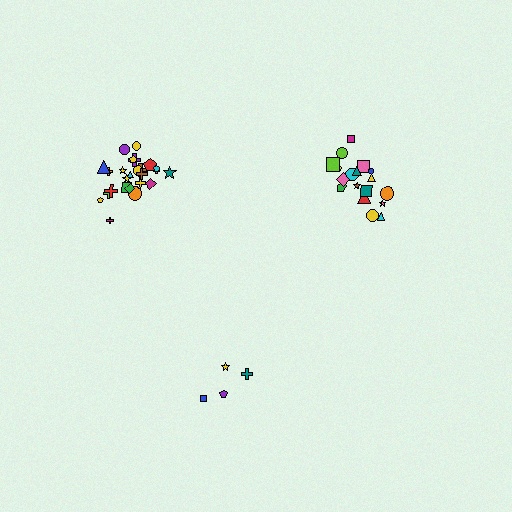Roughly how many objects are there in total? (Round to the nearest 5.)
Roughly 45 objects in total.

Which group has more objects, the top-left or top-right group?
The top-left group.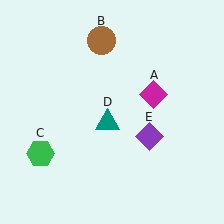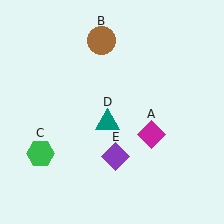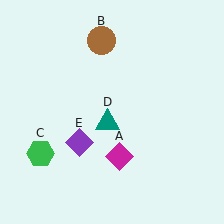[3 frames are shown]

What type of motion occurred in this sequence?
The magenta diamond (object A), purple diamond (object E) rotated clockwise around the center of the scene.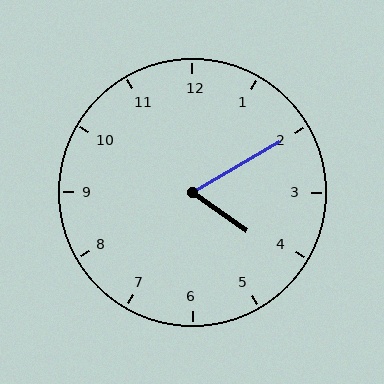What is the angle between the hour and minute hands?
Approximately 65 degrees.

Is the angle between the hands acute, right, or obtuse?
It is acute.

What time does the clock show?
4:10.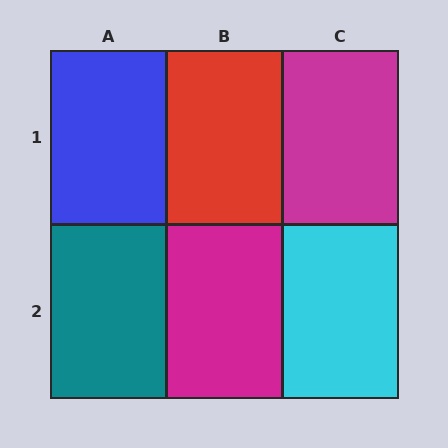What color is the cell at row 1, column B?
Red.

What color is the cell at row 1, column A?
Blue.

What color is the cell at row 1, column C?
Magenta.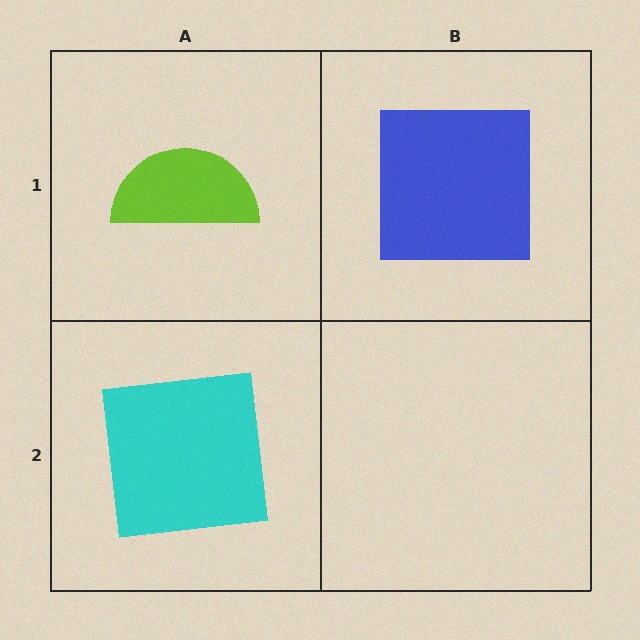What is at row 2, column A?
A cyan square.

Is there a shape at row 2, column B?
No, that cell is empty.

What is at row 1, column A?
A lime semicircle.